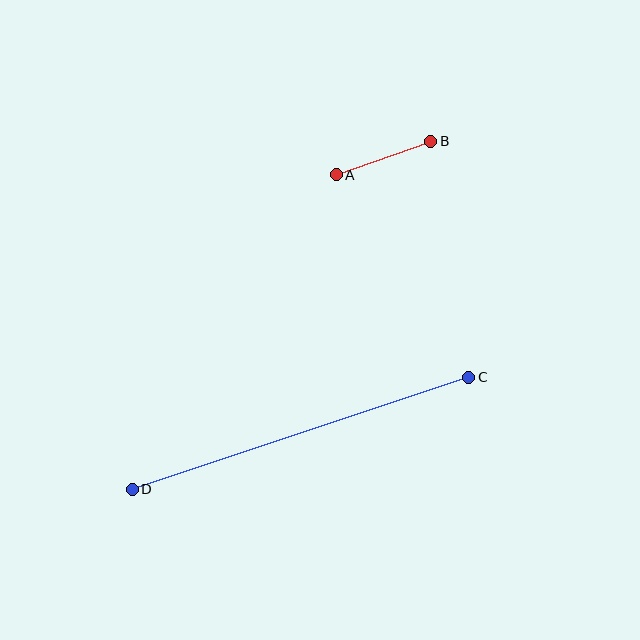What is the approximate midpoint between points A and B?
The midpoint is at approximately (383, 158) pixels.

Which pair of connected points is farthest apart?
Points C and D are farthest apart.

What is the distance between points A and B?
The distance is approximately 100 pixels.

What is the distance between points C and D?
The distance is approximately 355 pixels.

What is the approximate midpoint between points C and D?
The midpoint is at approximately (301, 433) pixels.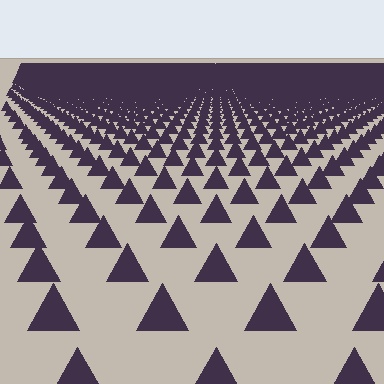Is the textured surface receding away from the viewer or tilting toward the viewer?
The surface is receding away from the viewer. Texture elements get smaller and denser toward the top.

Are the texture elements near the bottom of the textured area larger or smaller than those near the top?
Larger. Near the bottom, elements are closer to the viewer and appear at a bigger on-screen size.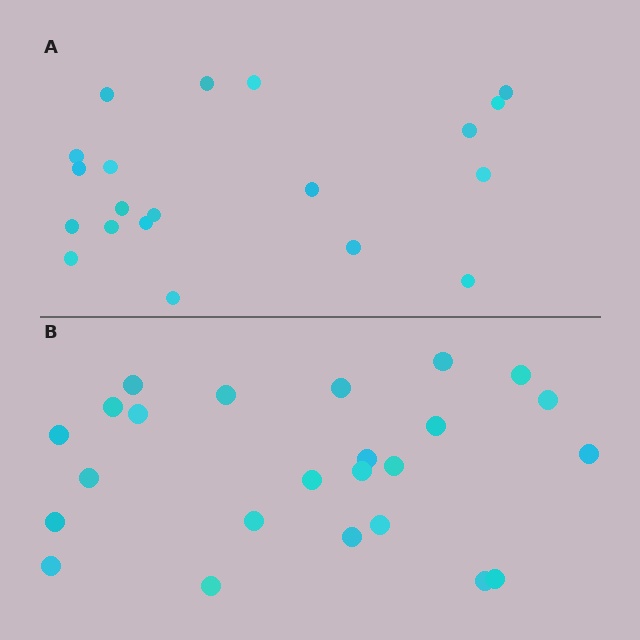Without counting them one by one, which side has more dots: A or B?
Region B (the bottom region) has more dots.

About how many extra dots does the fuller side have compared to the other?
Region B has about 4 more dots than region A.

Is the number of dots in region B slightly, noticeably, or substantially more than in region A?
Region B has only slightly more — the two regions are fairly close. The ratio is roughly 1.2 to 1.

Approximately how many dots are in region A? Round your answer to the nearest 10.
About 20 dots.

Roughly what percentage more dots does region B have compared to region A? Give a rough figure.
About 20% more.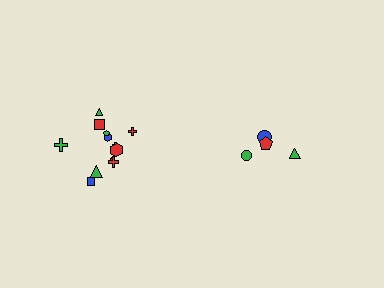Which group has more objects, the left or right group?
The left group.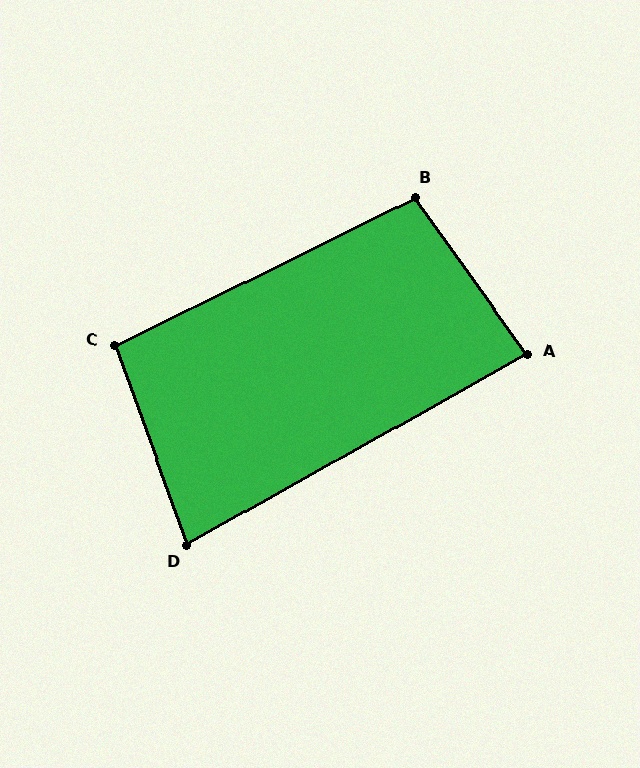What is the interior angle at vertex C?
Approximately 96 degrees (obtuse).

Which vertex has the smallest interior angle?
D, at approximately 81 degrees.